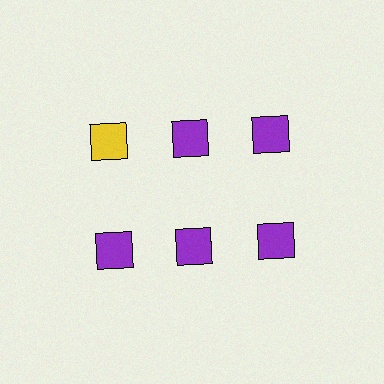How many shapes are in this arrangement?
There are 6 shapes arranged in a grid pattern.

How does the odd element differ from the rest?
It has a different color: yellow instead of purple.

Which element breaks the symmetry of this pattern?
The yellow square in the top row, leftmost column breaks the symmetry. All other shapes are purple squares.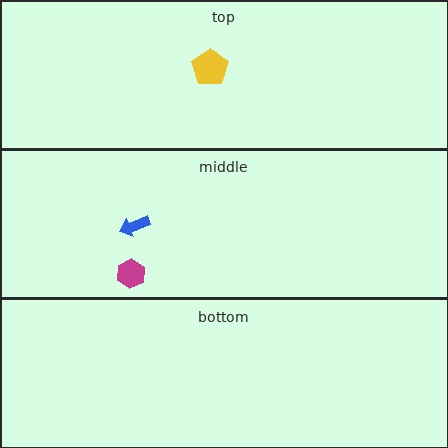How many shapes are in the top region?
1.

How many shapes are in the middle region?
2.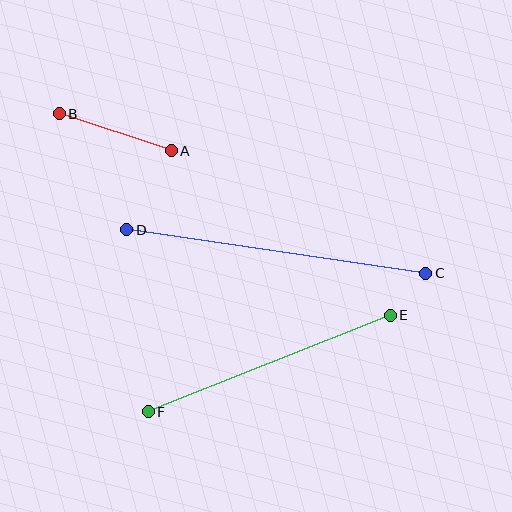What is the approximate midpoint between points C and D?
The midpoint is at approximately (276, 251) pixels.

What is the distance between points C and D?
The distance is approximately 302 pixels.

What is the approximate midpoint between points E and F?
The midpoint is at approximately (269, 364) pixels.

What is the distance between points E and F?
The distance is approximately 260 pixels.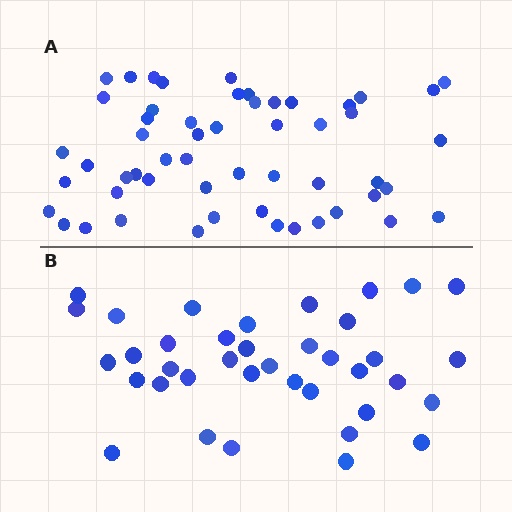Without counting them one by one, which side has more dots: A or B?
Region A (the top region) has more dots.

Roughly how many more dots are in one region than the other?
Region A has approximately 15 more dots than region B.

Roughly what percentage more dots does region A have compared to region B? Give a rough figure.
About 40% more.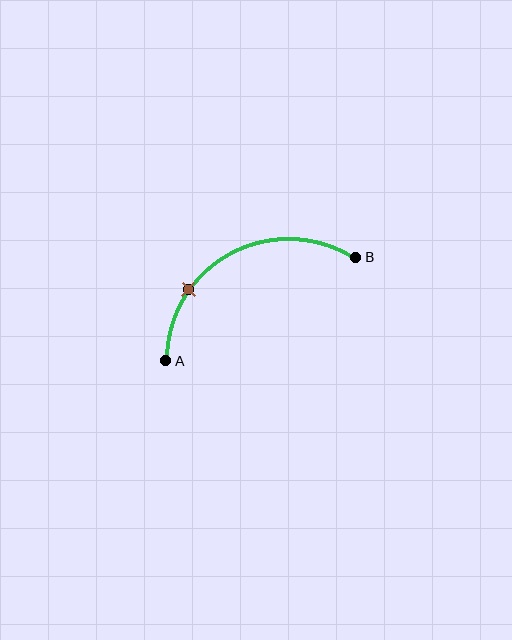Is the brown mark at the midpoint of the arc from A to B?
No. The brown mark lies on the arc but is closer to endpoint A. The arc midpoint would be at the point on the curve equidistant along the arc from both A and B.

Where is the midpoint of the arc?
The arc midpoint is the point on the curve farthest from the straight line joining A and B. It sits above that line.